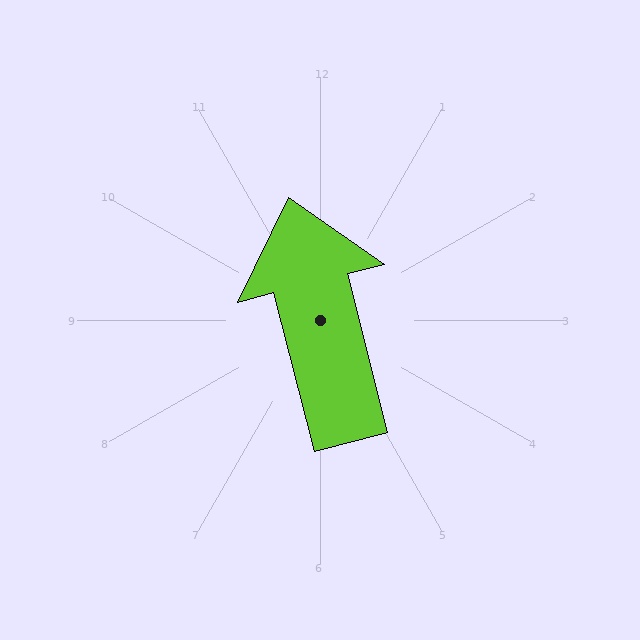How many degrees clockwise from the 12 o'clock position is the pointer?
Approximately 346 degrees.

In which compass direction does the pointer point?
North.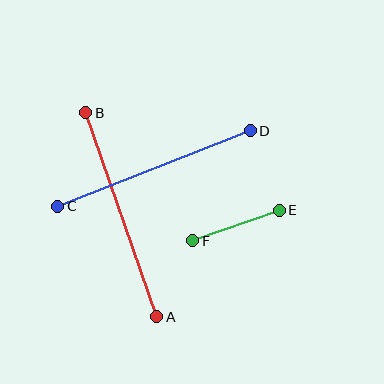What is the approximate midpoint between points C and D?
The midpoint is at approximately (154, 169) pixels.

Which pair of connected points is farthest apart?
Points A and B are farthest apart.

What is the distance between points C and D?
The distance is approximately 207 pixels.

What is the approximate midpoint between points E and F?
The midpoint is at approximately (236, 226) pixels.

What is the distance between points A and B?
The distance is approximately 216 pixels.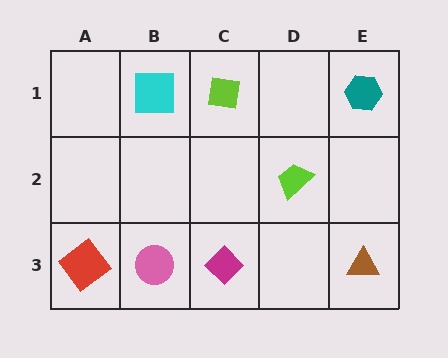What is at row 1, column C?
A lime square.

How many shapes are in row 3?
4 shapes.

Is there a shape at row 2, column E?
No, that cell is empty.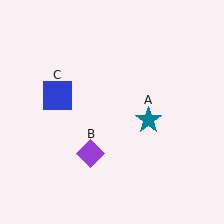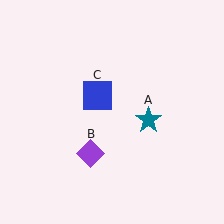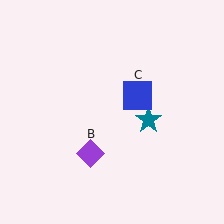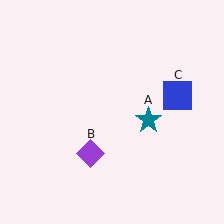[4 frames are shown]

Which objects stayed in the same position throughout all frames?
Teal star (object A) and purple diamond (object B) remained stationary.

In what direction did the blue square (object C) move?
The blue square (object C) moved right.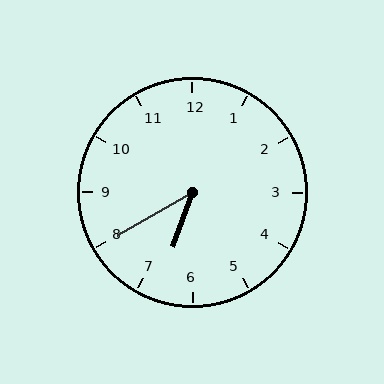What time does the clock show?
6:40.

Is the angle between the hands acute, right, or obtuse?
It is acute.